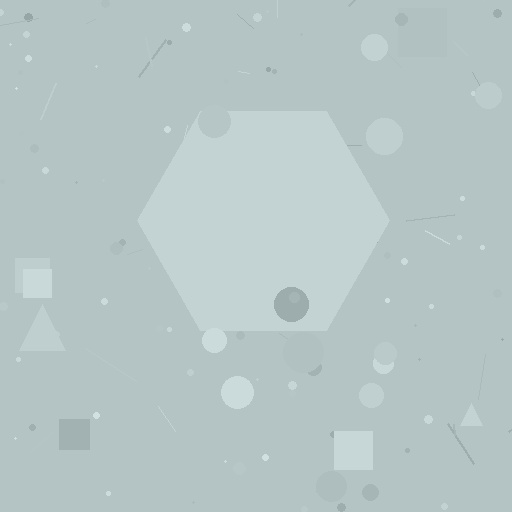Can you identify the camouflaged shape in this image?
The camouflaged shape is a hexagon.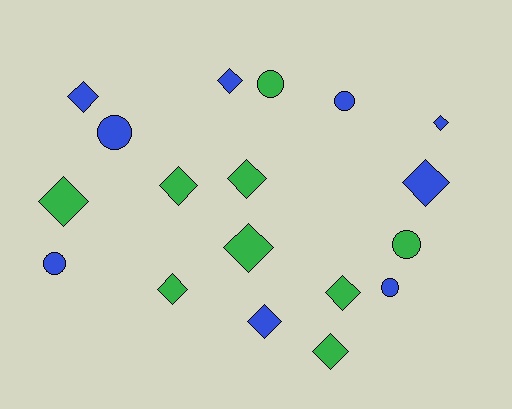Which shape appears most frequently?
Diamond, with 12 objects.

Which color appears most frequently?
Blue, with 9 objects.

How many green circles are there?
There are 2 green circles.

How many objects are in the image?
There are 18 objects.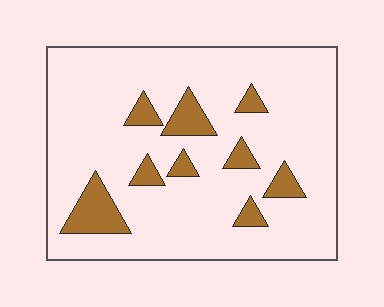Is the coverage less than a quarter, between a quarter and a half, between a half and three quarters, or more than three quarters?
Less than a quarter.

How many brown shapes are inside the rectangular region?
9.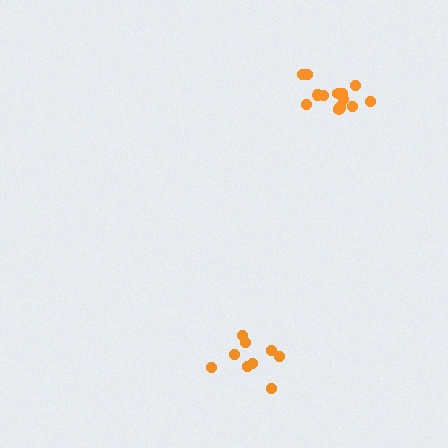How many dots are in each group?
Group 1: 9 dots, Group 2: 14 dots (23 total).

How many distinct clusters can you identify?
There are 2 distinct clusters.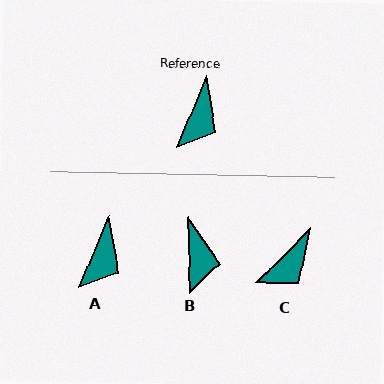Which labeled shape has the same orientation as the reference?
A.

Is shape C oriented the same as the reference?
No, it is off by about 22 degrees.